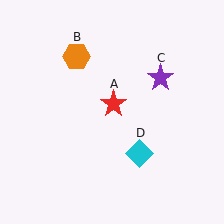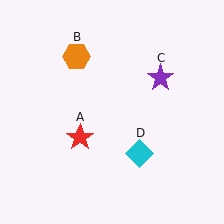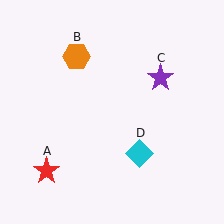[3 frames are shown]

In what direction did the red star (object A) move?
The red star (object A) moved down and to the left.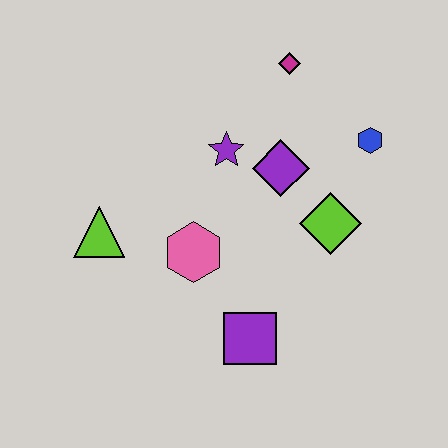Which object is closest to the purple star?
The purple diamond is closest to the purple star.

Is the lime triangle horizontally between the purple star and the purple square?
No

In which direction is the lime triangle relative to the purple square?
The lime triangle is to the left of the purple square.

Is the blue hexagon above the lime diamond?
Yes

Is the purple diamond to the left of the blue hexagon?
Yes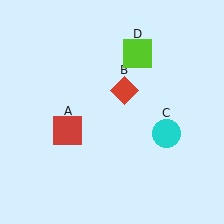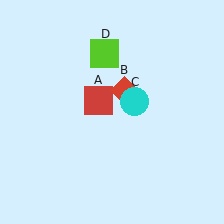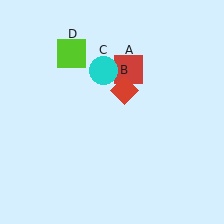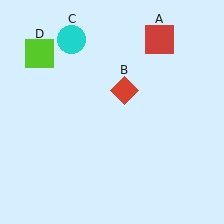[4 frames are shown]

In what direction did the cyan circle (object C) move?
The cyan circle (object C) moved up and to the left.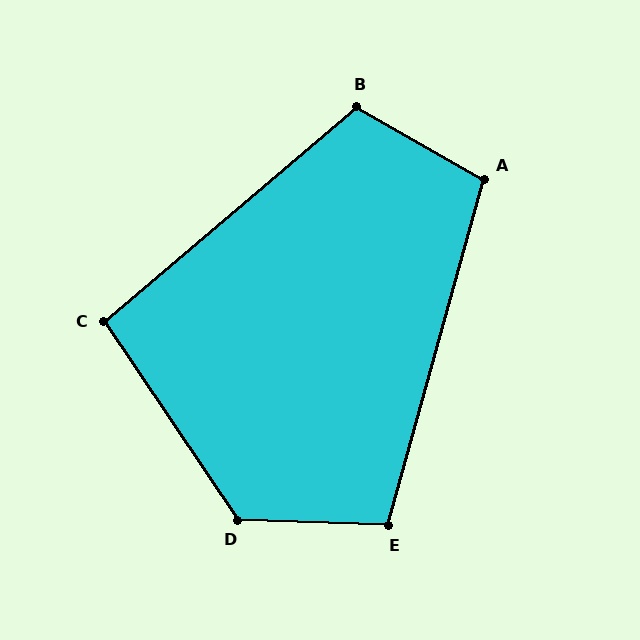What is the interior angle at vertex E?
Approximately 104 degrees (obtuse).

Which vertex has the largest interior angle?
D, at approximately 126 degrees.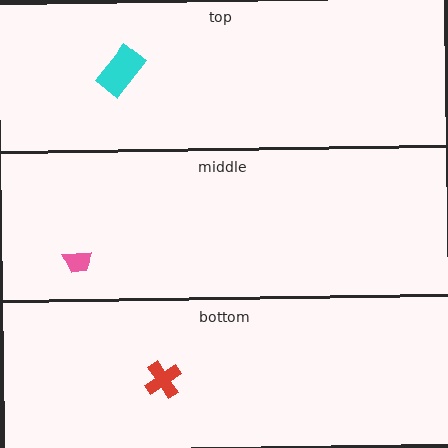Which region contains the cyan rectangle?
The top region.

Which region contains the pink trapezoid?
The middle region.